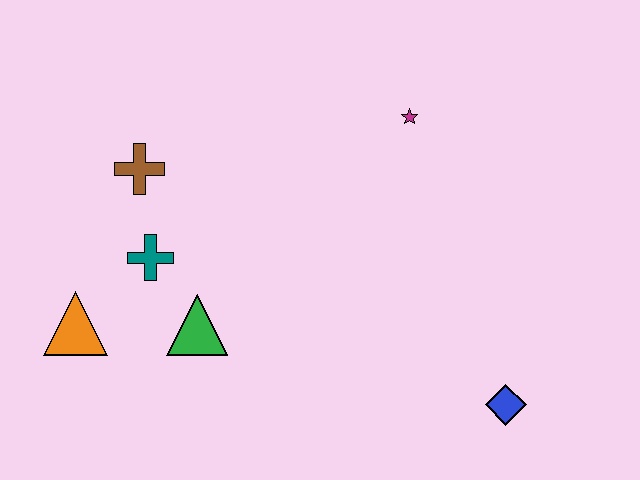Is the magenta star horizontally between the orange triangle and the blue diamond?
Yes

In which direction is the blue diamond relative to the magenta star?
The blue diamond is below the magenta star.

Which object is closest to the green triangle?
The teal cross is closest to the green triangle.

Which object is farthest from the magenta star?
The orange triangle is farthest from the magenta star.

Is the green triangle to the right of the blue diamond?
No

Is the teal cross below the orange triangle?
No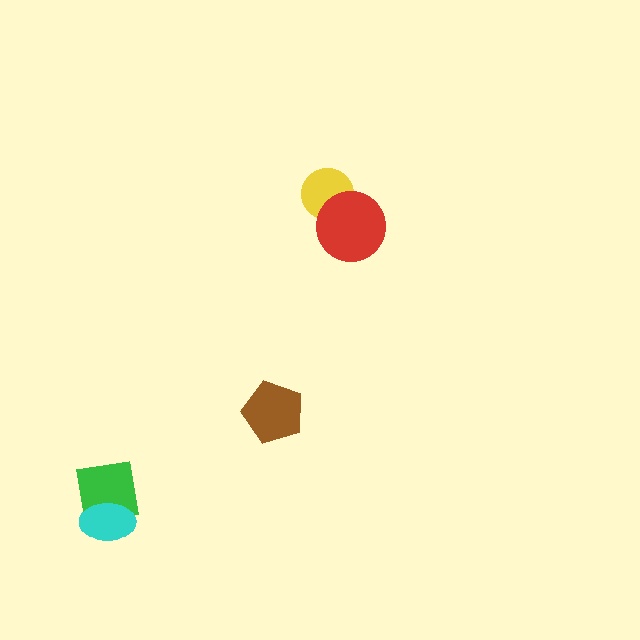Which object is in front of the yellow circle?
The red circle is in front of the yellow circle.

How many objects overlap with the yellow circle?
1 object overlaps with the yellow circle.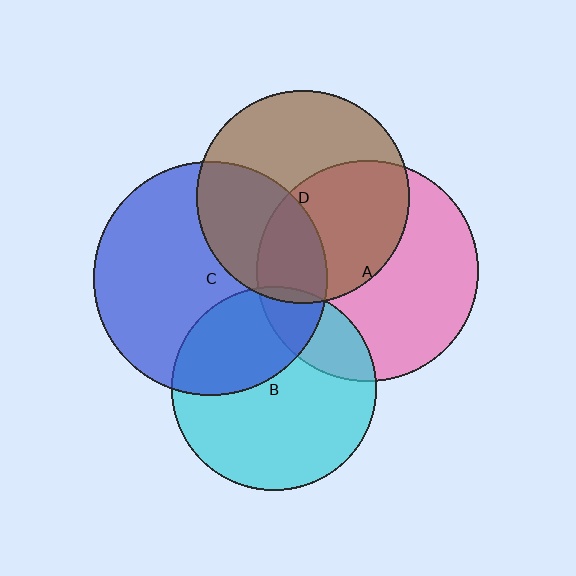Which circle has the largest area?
Circle C (blue).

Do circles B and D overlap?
Yes.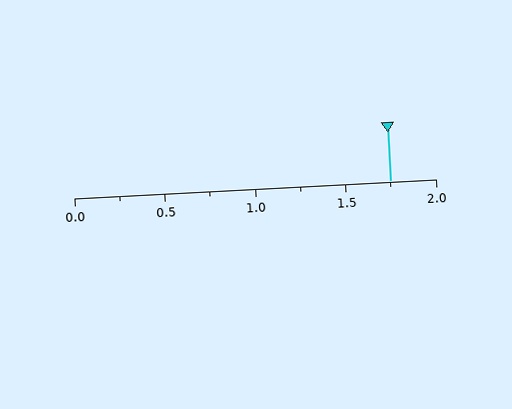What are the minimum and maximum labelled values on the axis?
The axis runs from 0.0 to 2.0.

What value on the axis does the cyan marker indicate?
The marker indicates approximately 1.75.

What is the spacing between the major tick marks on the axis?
The major ticks are spaced 0.5 apart.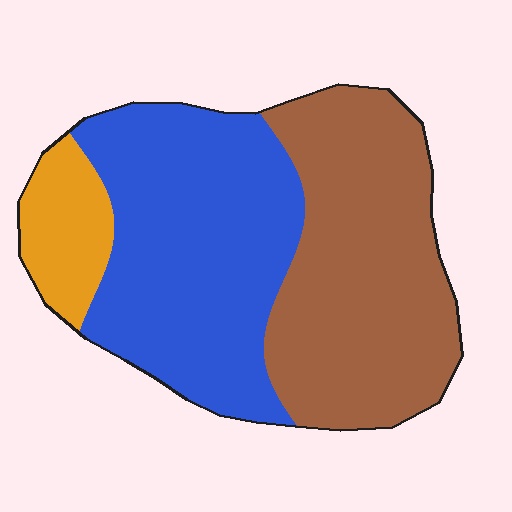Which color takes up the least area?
Orange, at roughly 10%.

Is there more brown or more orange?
Brown.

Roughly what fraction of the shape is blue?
Blue covers roughly 45% of the shape.